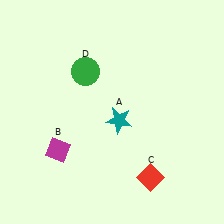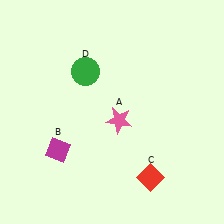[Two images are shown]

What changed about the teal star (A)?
In Image 1, A is teal. In Image 2, it changed to pink.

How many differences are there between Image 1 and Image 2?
There is 1 difference between the two images.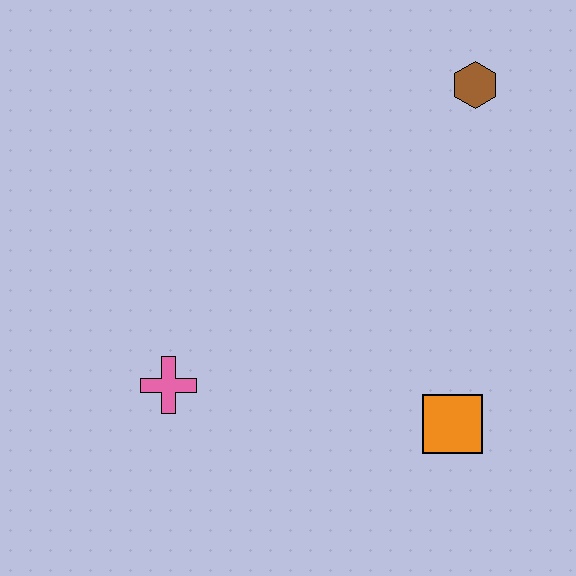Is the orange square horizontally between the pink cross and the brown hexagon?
Yes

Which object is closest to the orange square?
The pink cross is closest to the orange square.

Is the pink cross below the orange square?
No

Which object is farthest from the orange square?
The brown hexagon is farthest from the orange square.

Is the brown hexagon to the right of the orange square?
Yes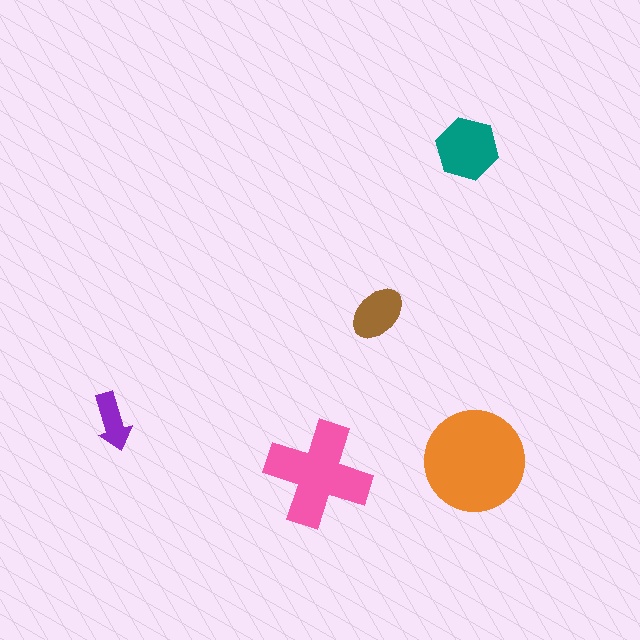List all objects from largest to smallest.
The orange circle, the pink cross, the teal hexagon, the brown ellipse, the purple arrow.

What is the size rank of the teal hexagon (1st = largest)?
3rd.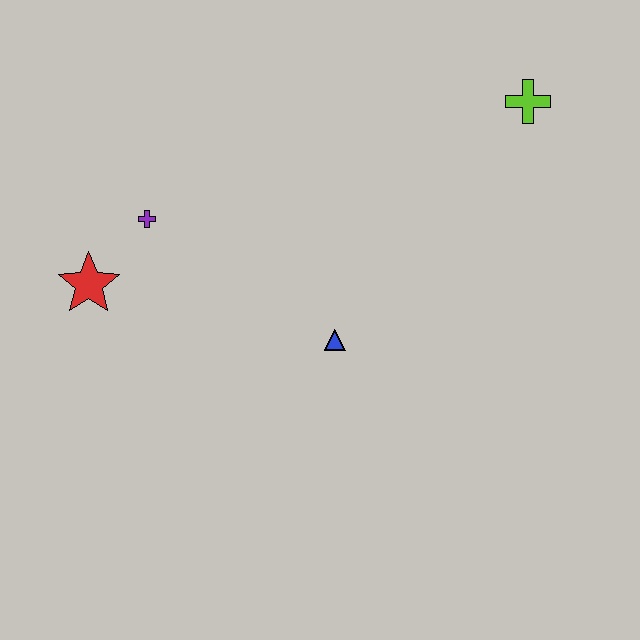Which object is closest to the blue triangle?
The purple cross is closest to the blue triangle.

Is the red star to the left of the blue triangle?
Yes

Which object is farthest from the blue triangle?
The lime cross is farthest from the blue triangle.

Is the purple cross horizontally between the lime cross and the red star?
Yes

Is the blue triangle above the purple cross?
No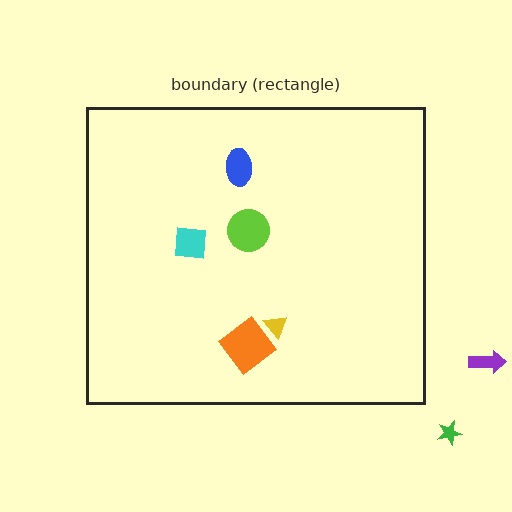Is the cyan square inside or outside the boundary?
Inside.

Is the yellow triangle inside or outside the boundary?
Inside.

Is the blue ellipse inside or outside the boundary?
Inside.